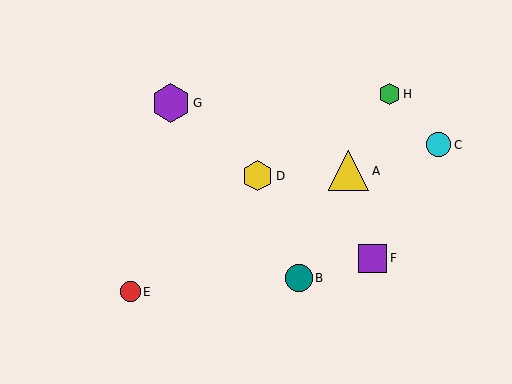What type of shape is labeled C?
Shape C is a cyan circle.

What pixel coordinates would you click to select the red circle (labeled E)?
Click at (130, 292) to select the red circle E.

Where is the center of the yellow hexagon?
The center of the yellow hexagon is at (258, 176).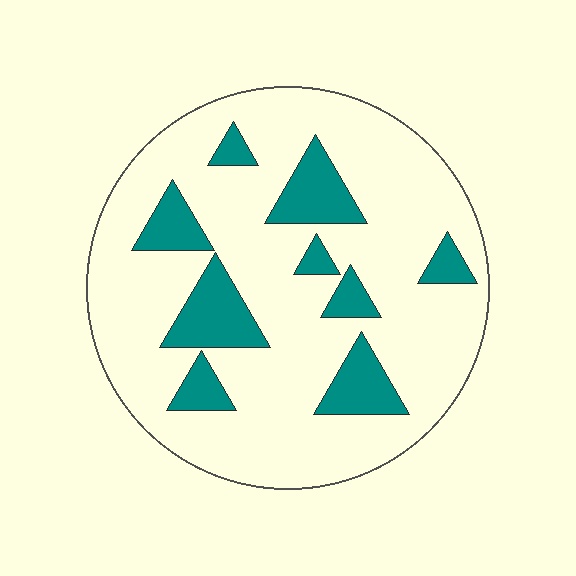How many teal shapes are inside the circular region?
9.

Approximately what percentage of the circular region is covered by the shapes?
Approximately 20%.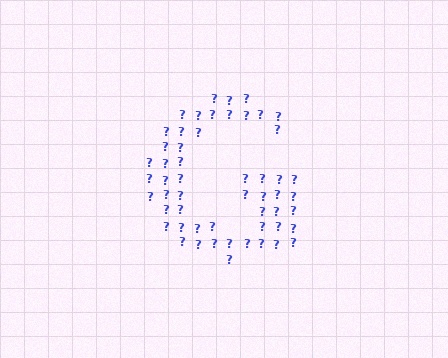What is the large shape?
The large shape is the letter G.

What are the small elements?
The small elements are question marks.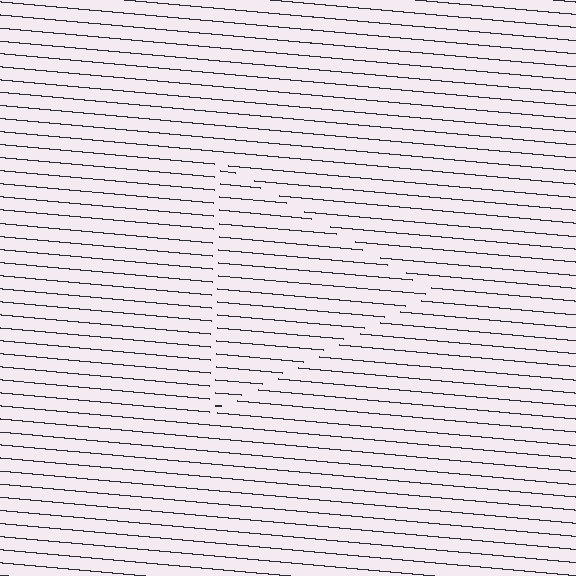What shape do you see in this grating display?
An illusory triangle. The interior of the shape contains the same grating, shifted by half a period — the contour is defined by the phase discontinuity where line-ends from the inner and outer gratings abut.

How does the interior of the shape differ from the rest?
The interior of the shape contains the same grating, shifted by half a period — the contour is defined by the phase discontinuity where line-ends from the inner and outer gratings abut.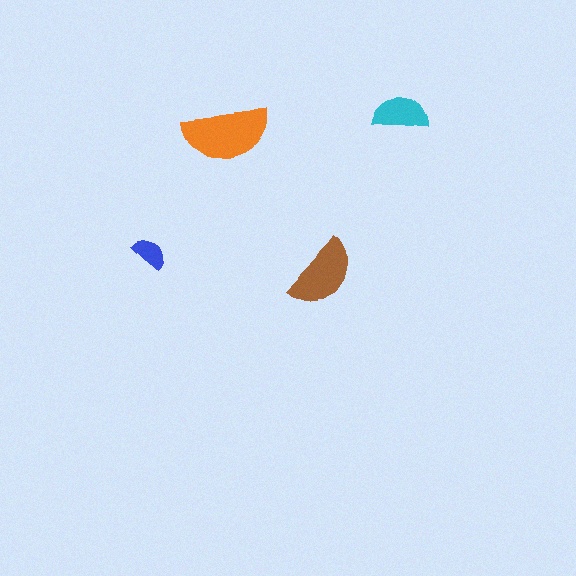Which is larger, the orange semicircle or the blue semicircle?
The orange one.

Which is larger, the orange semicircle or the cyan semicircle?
The orange one.